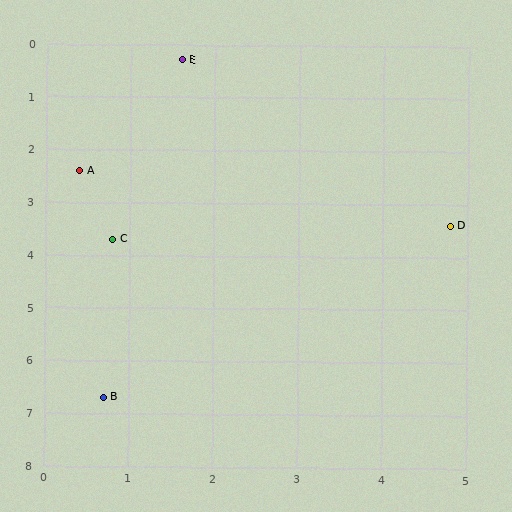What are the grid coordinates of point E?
Point E is at approximately (1.6, 0.3).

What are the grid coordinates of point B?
Point B is at approximately (0.7, 6.7).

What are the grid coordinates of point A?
Point A is at approximately (0.4, 2.4).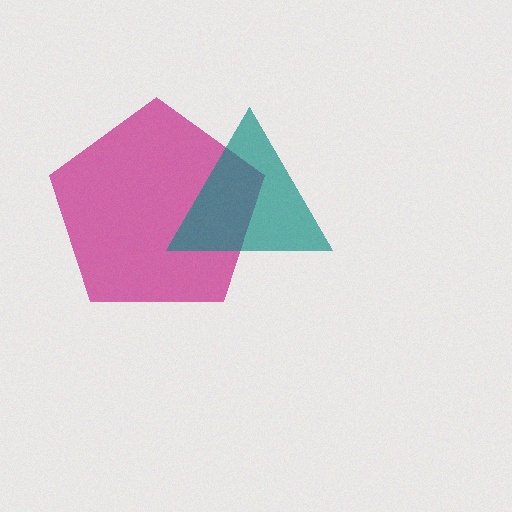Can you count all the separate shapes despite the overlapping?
Yes, there are 2 separate shapes.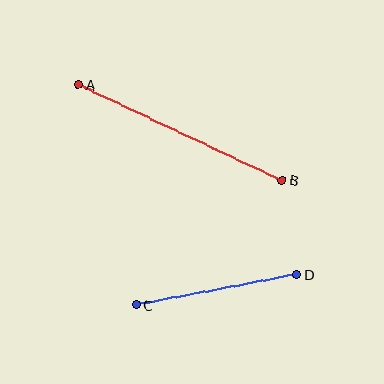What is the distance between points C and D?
The distance is approximately 164 pixels.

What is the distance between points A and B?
The distance is approximately 225 pixels.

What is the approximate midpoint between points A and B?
The midpoint is at approximately (180, 133) pixels.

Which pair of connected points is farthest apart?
Points A and B are farthest apart.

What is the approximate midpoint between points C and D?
The midpoint is at approximately (217, 290) pixels.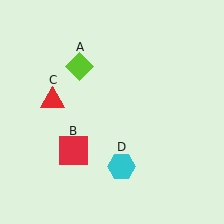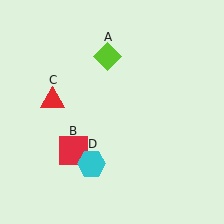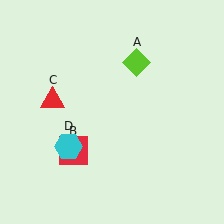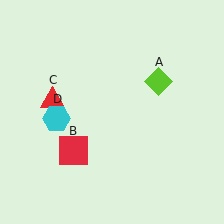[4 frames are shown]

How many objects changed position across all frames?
2 objects changed position: lime diamond (object A), cyan hexagon (object D).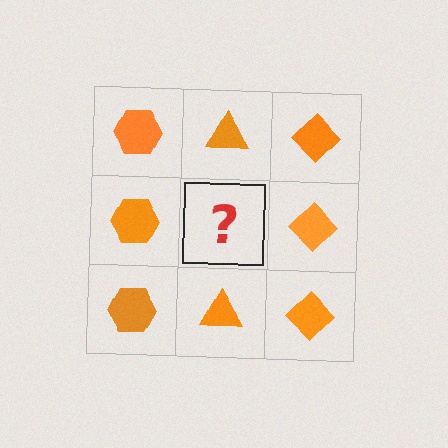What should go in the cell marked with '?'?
The missing cell should contain an orange triangle.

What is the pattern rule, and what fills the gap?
The rule is that each column has a consistent shape. The gap should be filled with an orange triangle.